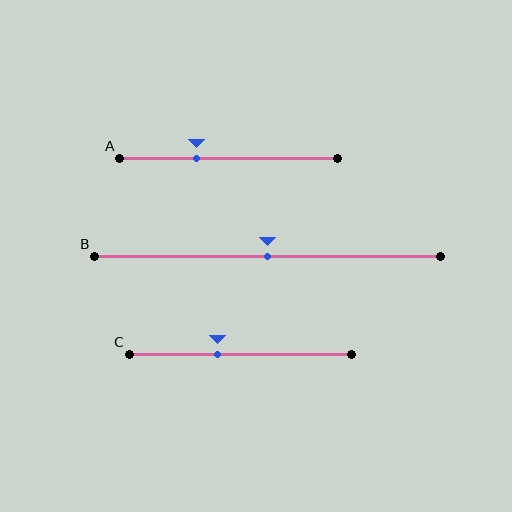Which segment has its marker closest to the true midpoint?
Segment B has its marker closest to the true midpoint.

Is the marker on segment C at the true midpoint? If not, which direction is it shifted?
No, the marker on segment C is shifted to the left by about 10% of the segment length.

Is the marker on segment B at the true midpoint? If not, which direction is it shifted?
Yes, the marker on segment B is at the true midpoint.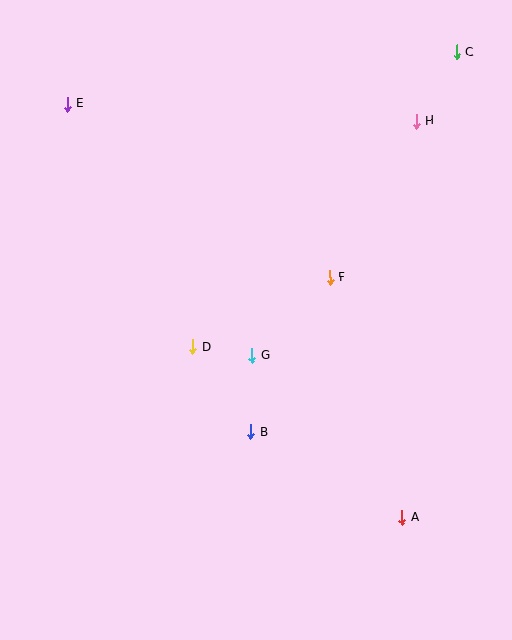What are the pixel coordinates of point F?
Point F is at (330, 278).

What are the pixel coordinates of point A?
Point A is at (402, 518).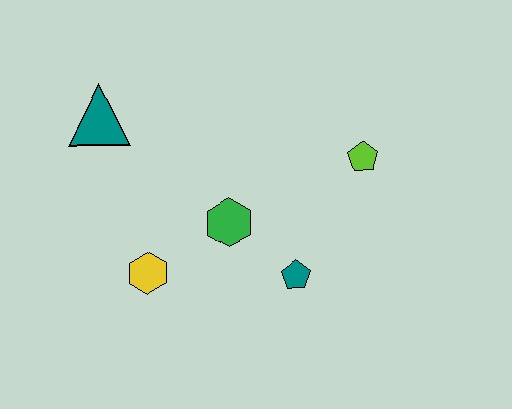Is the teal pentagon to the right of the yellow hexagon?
Yes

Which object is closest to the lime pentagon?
The teal pentagon is closest to the lime pentagon.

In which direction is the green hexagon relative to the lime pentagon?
The green hexagon is to the left of the lime pentagon.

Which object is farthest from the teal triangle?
The lime pentagon is farthest from the teal triangle.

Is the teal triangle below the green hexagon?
No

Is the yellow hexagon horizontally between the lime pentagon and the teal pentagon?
No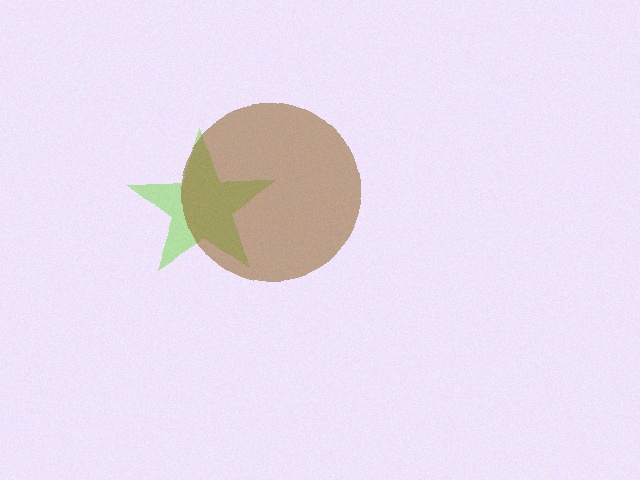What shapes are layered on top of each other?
The layered shapes are: a lime star, a brown circle.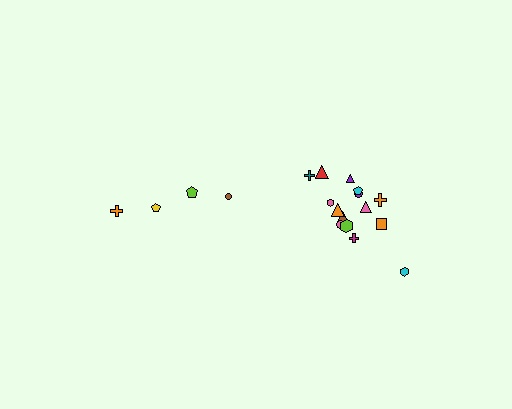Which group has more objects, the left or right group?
The right group.